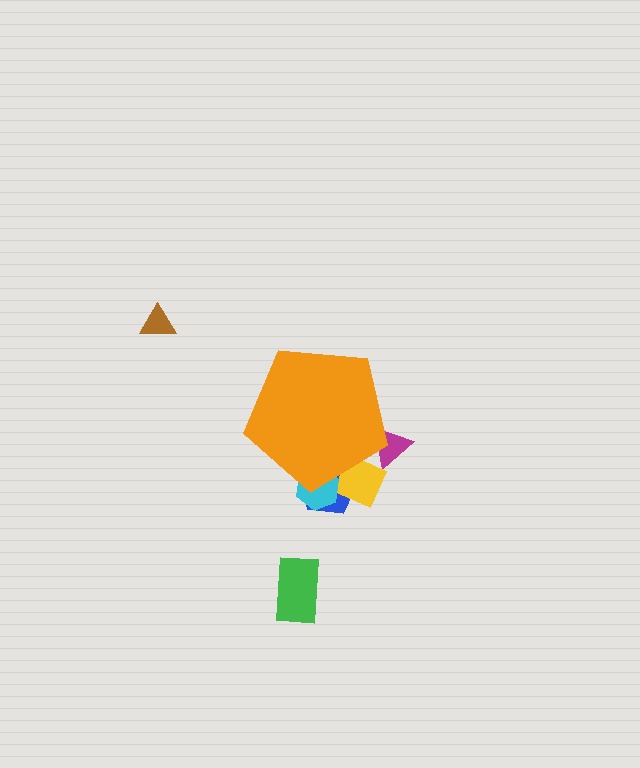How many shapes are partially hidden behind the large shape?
4 shapes are partially hidden.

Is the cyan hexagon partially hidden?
Yes, the cyan hexagon is partially hidden behind the orange pentagon.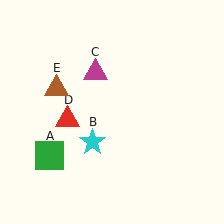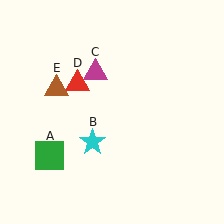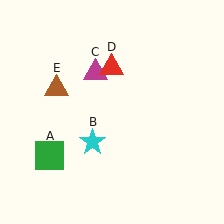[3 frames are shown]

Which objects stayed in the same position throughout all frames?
Green square (object A) and cyan star (object B) and magenta triangle (object C) and brown triangle (object E) remained stationary.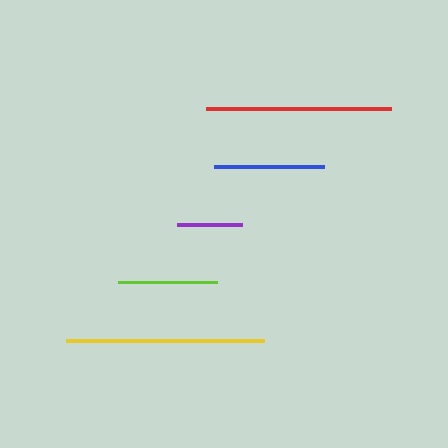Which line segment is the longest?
The yellow line is the longest at approximately 198 pixels.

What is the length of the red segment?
The red segment is approximately 185 pixels long.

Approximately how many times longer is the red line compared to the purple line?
The red line is approximately 2.8 times the length of the purple line.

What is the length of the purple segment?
The purple segment is approximately 65 pixels long.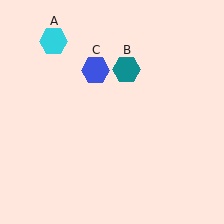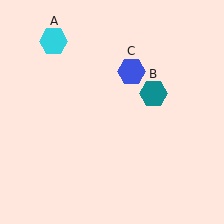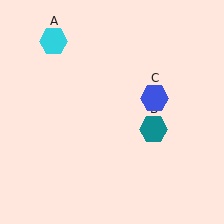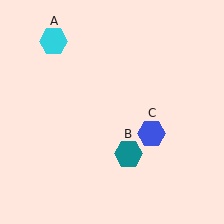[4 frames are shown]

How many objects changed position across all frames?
2 objects changed position: teal hexagon (object B), blue hexagon (object C).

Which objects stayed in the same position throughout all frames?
Cyan hexagon (object A) remained stationary.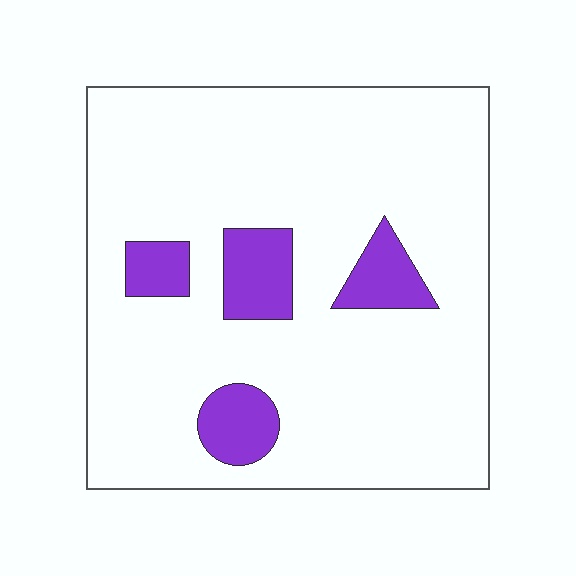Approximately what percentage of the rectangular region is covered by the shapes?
Approximately 15%.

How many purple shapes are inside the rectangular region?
4.